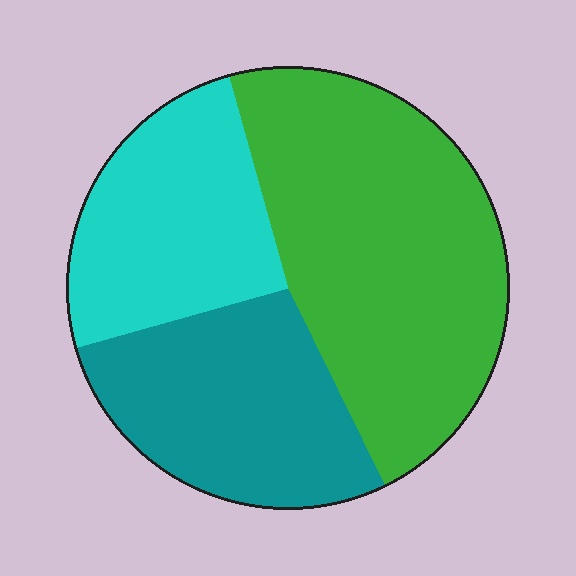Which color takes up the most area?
Green, at roughly 45%.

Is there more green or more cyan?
Green.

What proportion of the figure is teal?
Teal covers about 30% of the figure.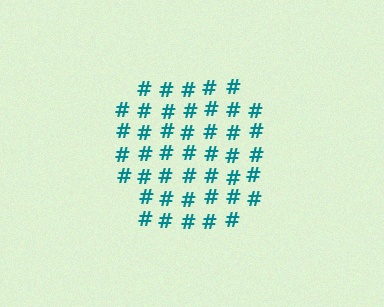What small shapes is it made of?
It is made of small hash symbols.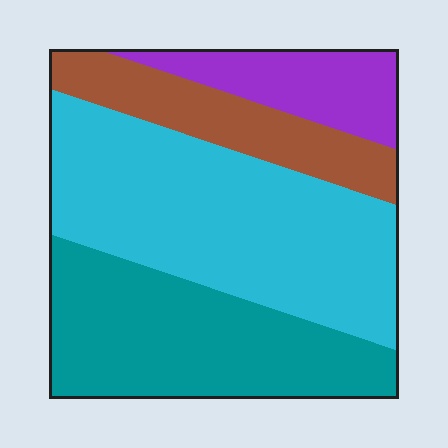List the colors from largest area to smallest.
From largest to smallest: cyan, teal, brown, purple.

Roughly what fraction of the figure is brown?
Brown takes up about one sixth (1/6) of the figure.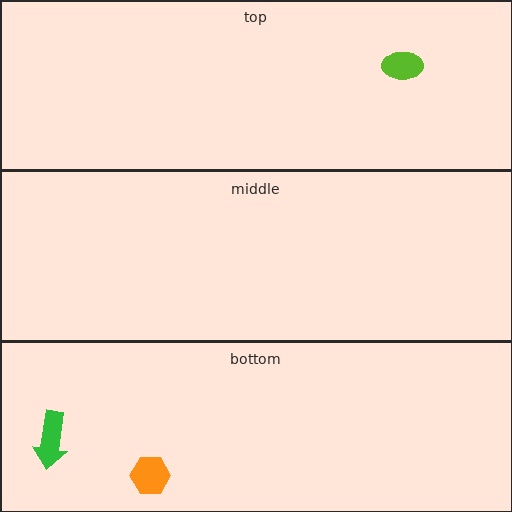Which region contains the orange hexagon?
The bottom region.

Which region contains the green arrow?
The bottom region.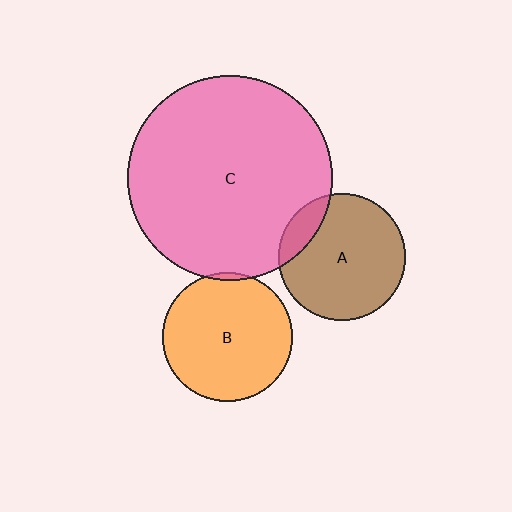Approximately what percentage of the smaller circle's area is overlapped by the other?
Approximately 15%.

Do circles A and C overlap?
Yes.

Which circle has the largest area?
Circle C (pink).